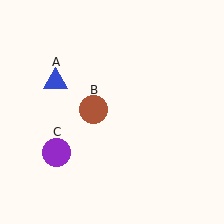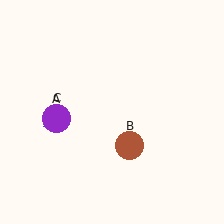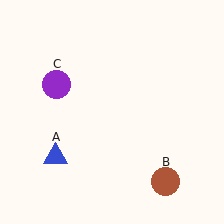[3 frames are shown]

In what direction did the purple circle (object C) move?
The purple circle (object C) moved up.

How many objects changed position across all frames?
3 objects changed position: blue triangle (object A), brown circle (object B), purple circle (object C).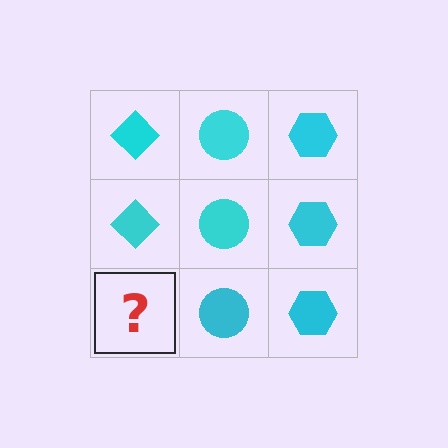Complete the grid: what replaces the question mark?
The question mark should be replaced with a cyan diamond.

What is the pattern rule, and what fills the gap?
The rule is that each column has a consistent shape. The gap should be filled with a cyan diamond.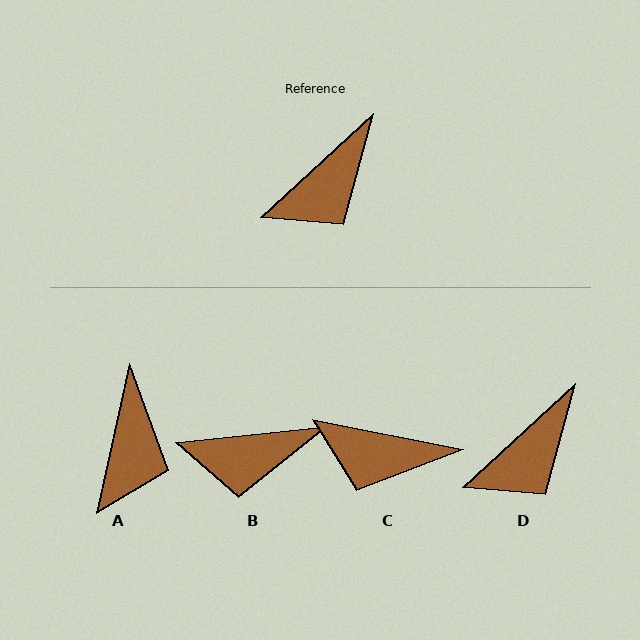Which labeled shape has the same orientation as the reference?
D.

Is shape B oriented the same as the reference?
No, it is off by about 36 degrees.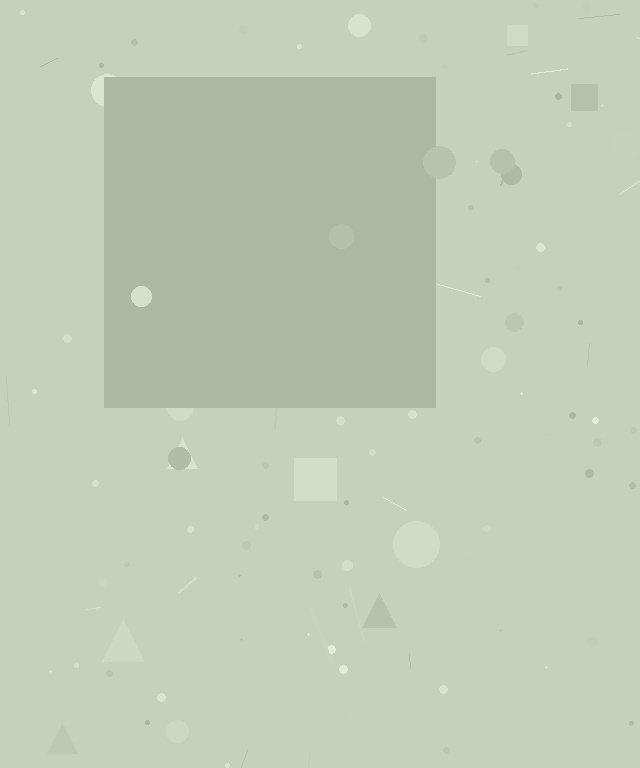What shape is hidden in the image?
A square is hidden in the image.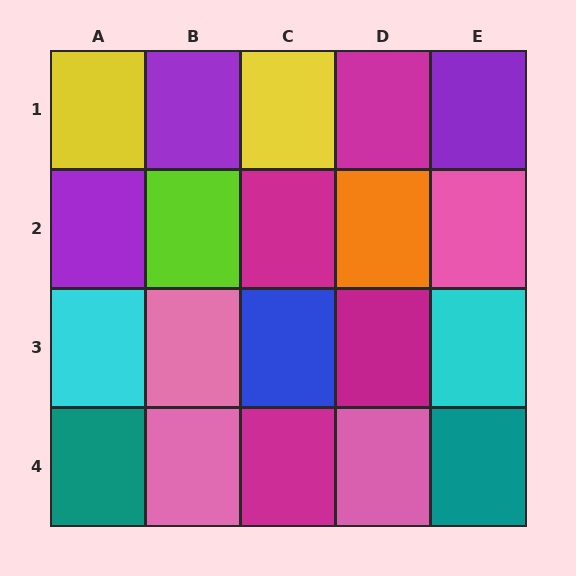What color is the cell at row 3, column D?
Magenta.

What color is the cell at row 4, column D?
Pink.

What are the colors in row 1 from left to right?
Yellow, purple, yellow, magenta, purple.